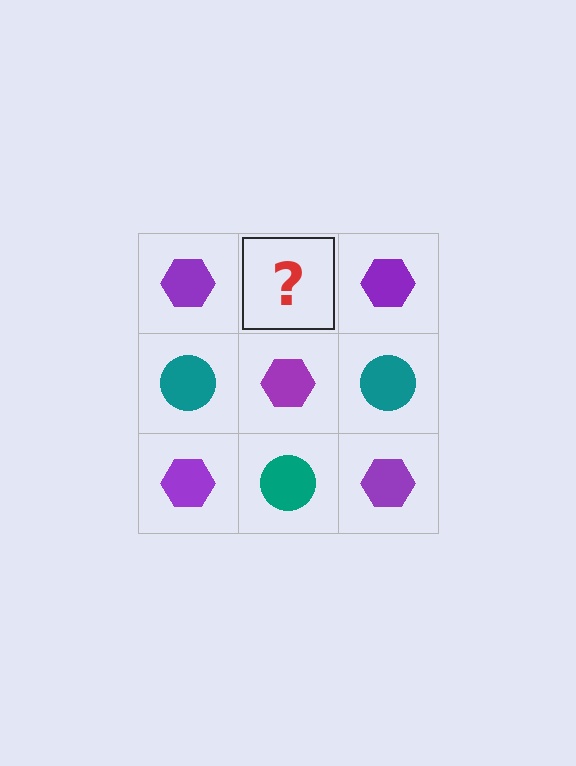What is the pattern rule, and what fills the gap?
The rule is that it alternates purple hexagon and teal circle in a checkerboard pattern. The gap should be filled with a teal circle.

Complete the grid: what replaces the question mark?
The question mark should be replaced with a teal circle.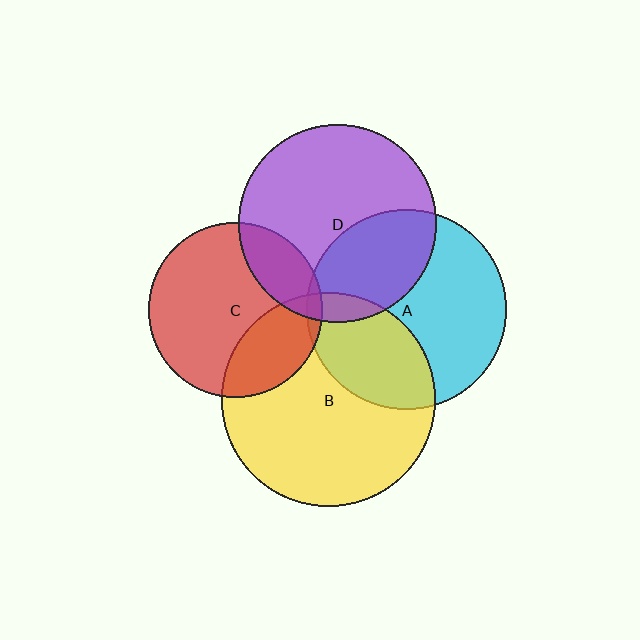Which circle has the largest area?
Circle B (yellow).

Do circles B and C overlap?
Yes.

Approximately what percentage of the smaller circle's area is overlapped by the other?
Approximately 25%.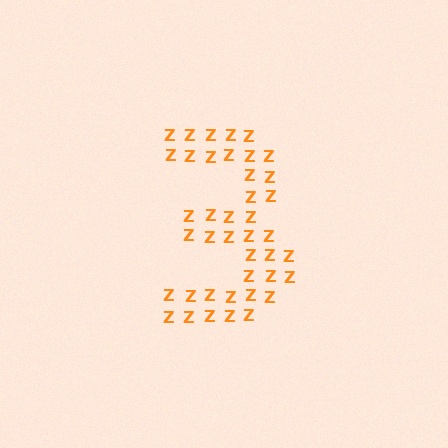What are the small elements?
The small elements are letter Z's.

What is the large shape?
The large shape is the digit 3.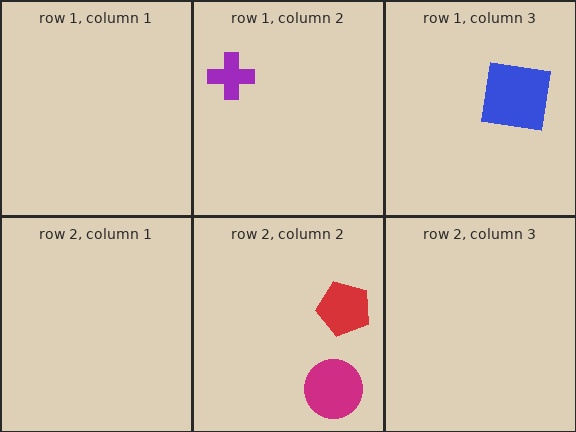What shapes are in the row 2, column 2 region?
The magenta circle, the red pentagon.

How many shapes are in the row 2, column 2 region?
2.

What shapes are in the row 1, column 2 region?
The purple cross.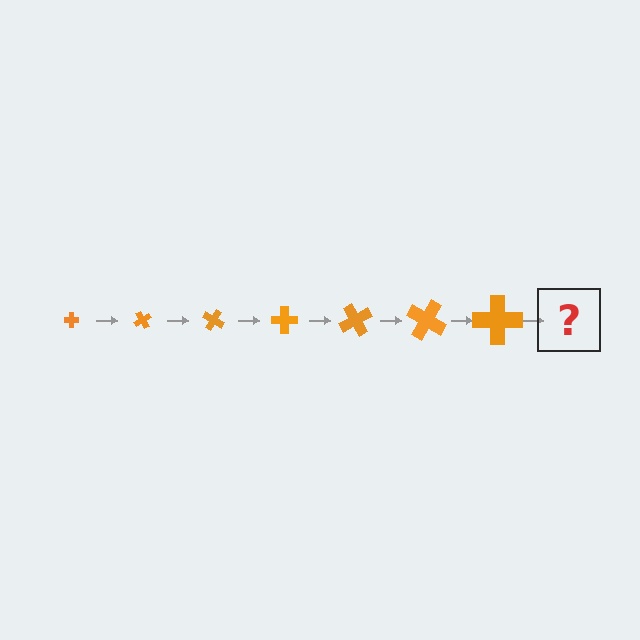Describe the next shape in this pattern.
It should be a cross, larger than the previous one and rotated 420 degrees from the start.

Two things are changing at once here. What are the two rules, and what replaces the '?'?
The two rules are that the cross grows larger each step and it rotates 60 degrees each step. The '?' should be a cross, larger than the previous one and rotated 420 degrees from the start.